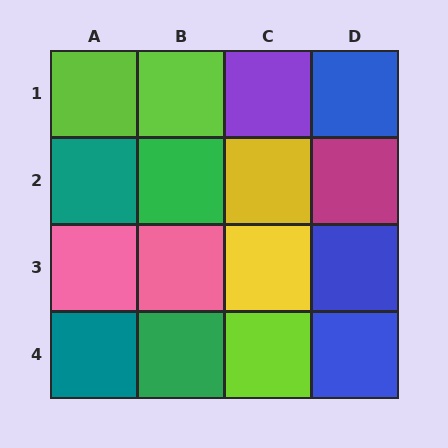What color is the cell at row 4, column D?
Blue.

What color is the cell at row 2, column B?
Green.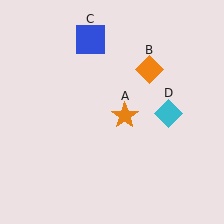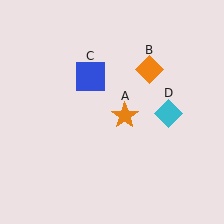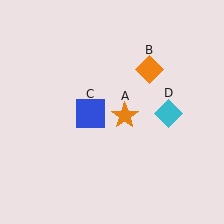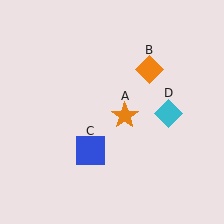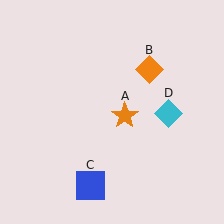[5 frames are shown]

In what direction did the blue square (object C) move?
The blue square (object C) moved down.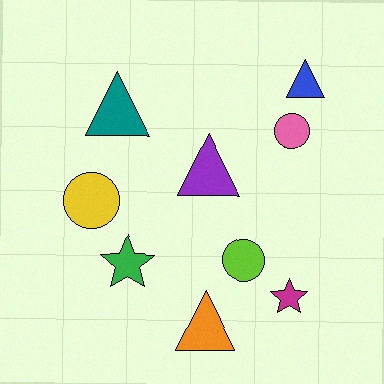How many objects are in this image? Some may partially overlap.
There are 9 objects.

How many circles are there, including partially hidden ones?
There are 3 circles.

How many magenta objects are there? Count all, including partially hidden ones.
There is 1 magenta object.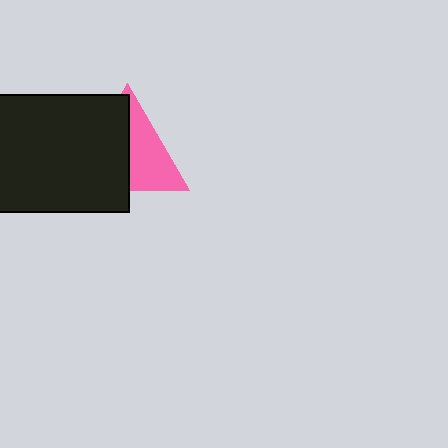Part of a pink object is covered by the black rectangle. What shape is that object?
It is a triangle.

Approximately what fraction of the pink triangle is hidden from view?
Roughly 52% of the pink triangle is hidden behind the black rectangle.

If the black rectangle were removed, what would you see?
You would see the complete pink triangle.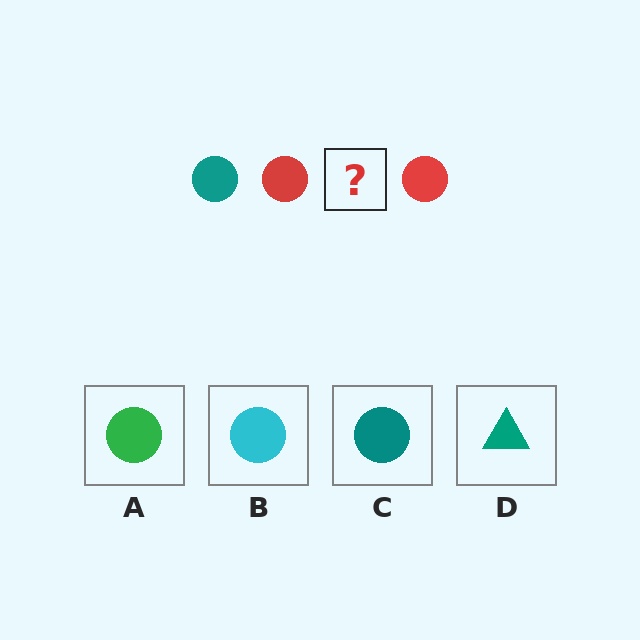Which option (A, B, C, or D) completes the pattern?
C.